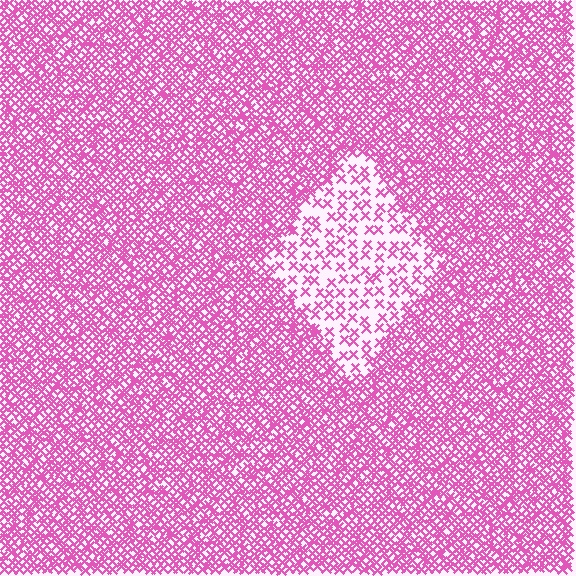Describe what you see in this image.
The image contains small pink elements arranged at two different densities. A diamond-shaped region is visible where the elements are less densely packed than the surrounding area.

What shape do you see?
I see a diamond.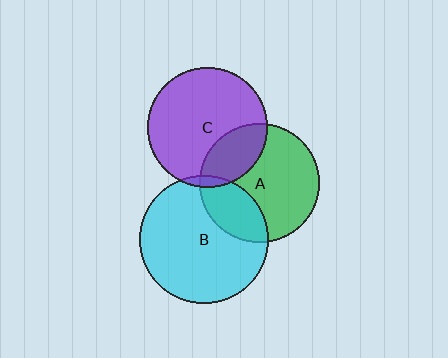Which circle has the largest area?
Circle B (cyan).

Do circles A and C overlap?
Yes.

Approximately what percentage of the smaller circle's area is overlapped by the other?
Approximately 25%.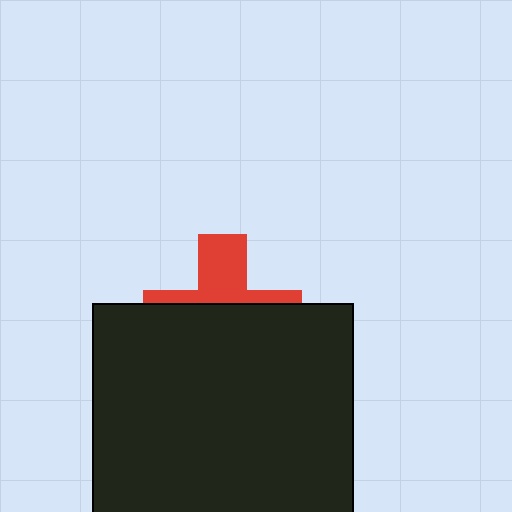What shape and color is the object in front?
The object in front is a black rectangle.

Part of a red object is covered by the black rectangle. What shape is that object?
It is a cross.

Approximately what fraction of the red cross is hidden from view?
Roughly 63% of the red cross is hidden behind the black rectangle.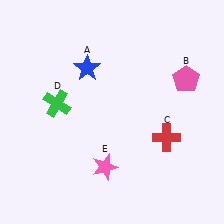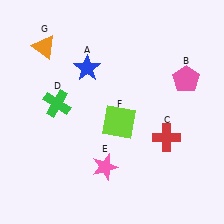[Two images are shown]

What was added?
A lime square (F), an orange triangle (G) were added in Image 2.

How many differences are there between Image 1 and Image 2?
There are 2 differences between the two images.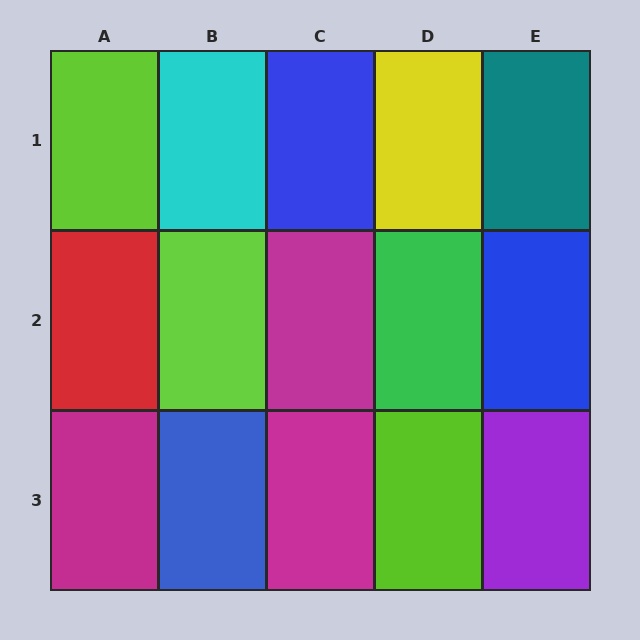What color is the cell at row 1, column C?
Blue.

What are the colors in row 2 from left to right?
Red, lime, magenta, green, blue.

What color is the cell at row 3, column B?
Blue.